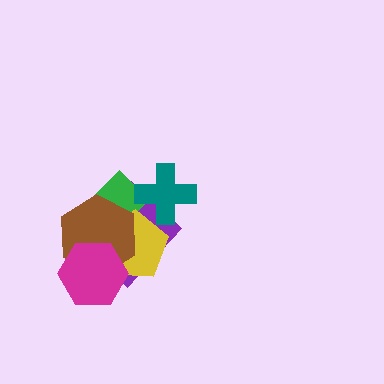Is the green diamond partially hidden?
Yes, it is partially covered by another shape.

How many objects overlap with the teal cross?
2 objects overlap with the teal cross.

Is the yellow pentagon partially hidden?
Yes, it is partially covered by another shape.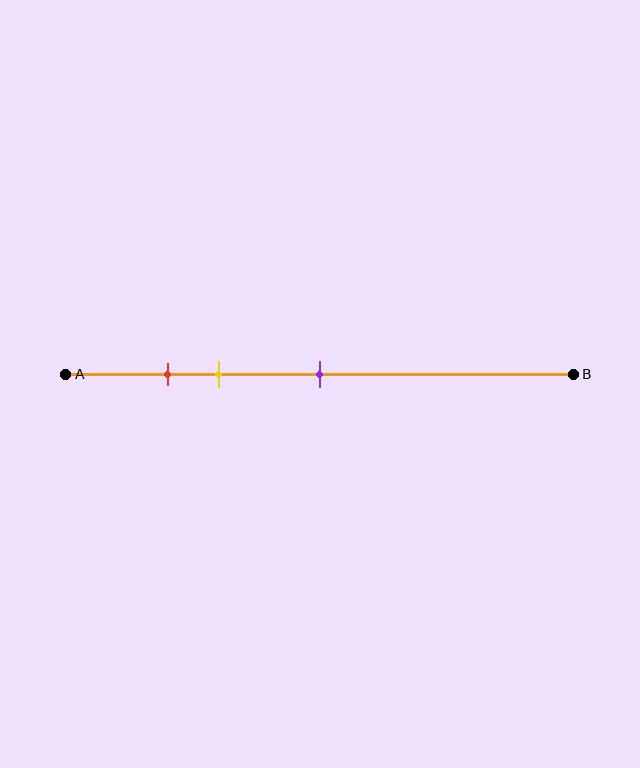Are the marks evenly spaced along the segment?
No, the marks are not evenly spaced.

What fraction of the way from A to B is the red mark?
The red mark is approximately 20% (0.2) of the way from A to B.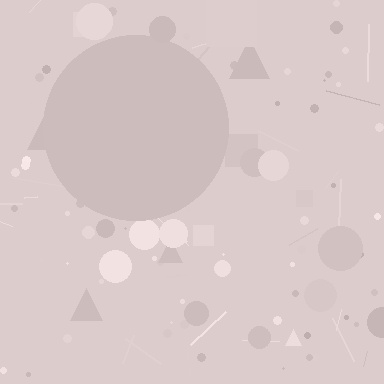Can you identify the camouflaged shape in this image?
The camouflaged shape is a circle.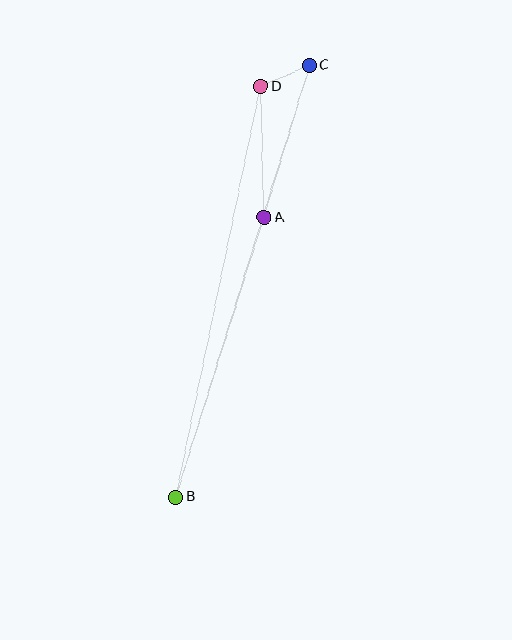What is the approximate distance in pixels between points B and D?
The distance between B and D is approximately 419 pixels.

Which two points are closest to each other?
Points C and D are closest to each other.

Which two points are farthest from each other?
Points B and C are farthest from each other.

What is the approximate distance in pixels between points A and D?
The distance between A and D is approximately 131 pixels.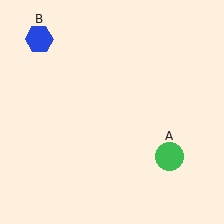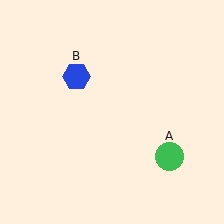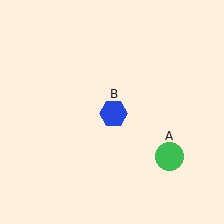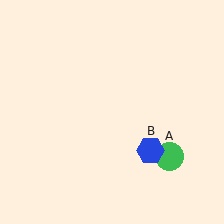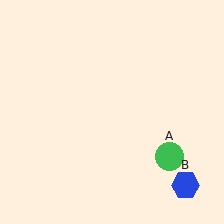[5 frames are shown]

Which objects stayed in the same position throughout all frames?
Green circle (object A) remained stationary.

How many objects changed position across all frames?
1 object changed position: blue hexagon (object B).